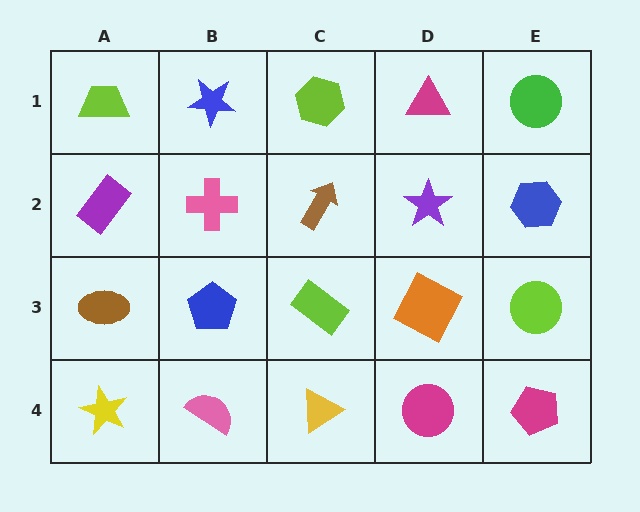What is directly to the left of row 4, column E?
A magenta circle.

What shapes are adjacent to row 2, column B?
A blue star (row 1, column B), a blue pentagon (row 3, column B), a purple rectangle (row 2, column A), a brown arrow (row 2, column C).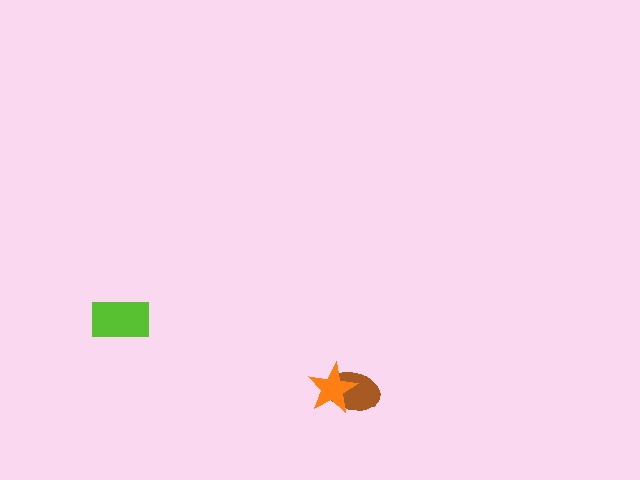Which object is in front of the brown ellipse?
The orange star is in front of the brown ellipse.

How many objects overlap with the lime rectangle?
0 objects overlap with the lime rectangle.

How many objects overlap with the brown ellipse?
1 object overlaps with the brown ellipse.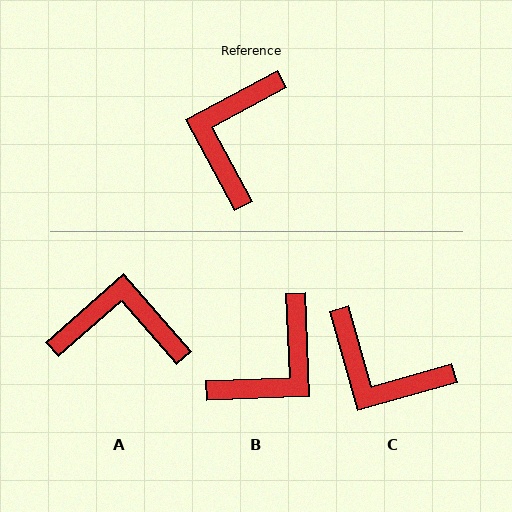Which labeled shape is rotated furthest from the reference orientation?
B, about 154 degrees away.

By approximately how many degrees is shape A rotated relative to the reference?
Approximately 77 degrees clockwise.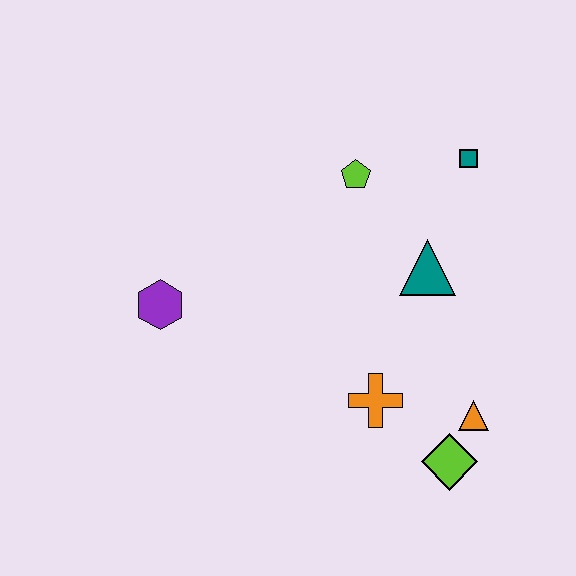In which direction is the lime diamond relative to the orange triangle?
The lime diamond is below the orange triangle.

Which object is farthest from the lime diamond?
The purple hexagon is farthest from the lime diamond.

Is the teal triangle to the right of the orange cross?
Yes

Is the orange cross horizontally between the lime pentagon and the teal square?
Yes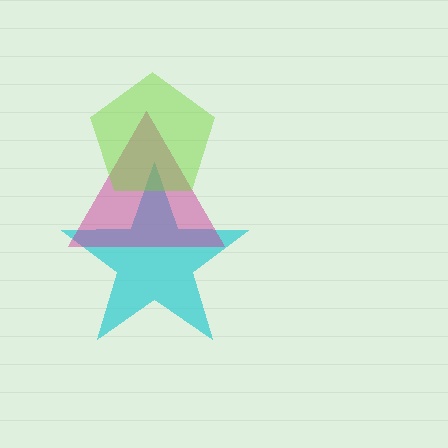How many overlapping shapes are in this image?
There are 3 overlapping shapes in the image.